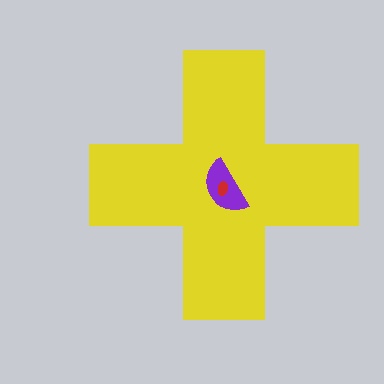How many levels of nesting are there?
3.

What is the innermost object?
The red ellipse.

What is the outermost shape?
The yellow cross.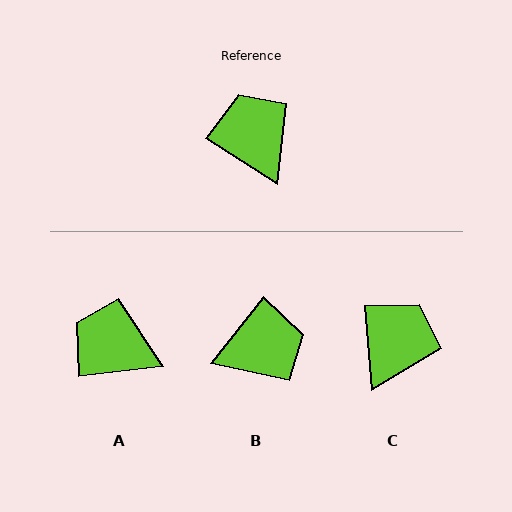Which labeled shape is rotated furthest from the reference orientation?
B, about 96 degrees away.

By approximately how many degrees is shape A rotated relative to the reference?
Approximately 40 degrees counter-clockwise.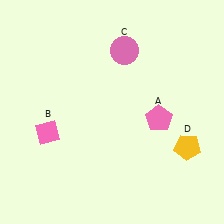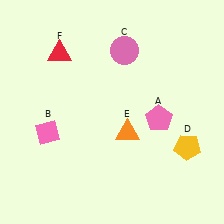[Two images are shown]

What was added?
An orange triangle (E), a red triangle (F) were added in Image 2.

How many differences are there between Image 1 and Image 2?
There are 2 differences between the two images.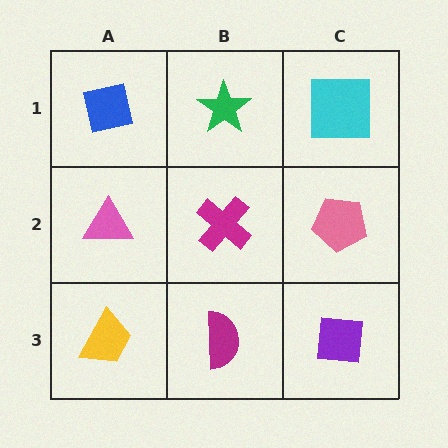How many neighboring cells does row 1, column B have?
3.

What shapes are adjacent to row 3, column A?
A pink triangle (row 2, column A), a magenta semicircle (row 3, column B).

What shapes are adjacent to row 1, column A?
A pink triangle (row 2, column A), a green star (row 1, column B).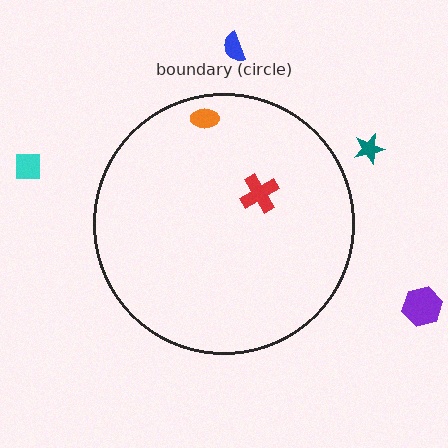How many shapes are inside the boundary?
2 inside, 4 outside.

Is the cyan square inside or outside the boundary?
Outside.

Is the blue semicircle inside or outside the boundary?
Outside.